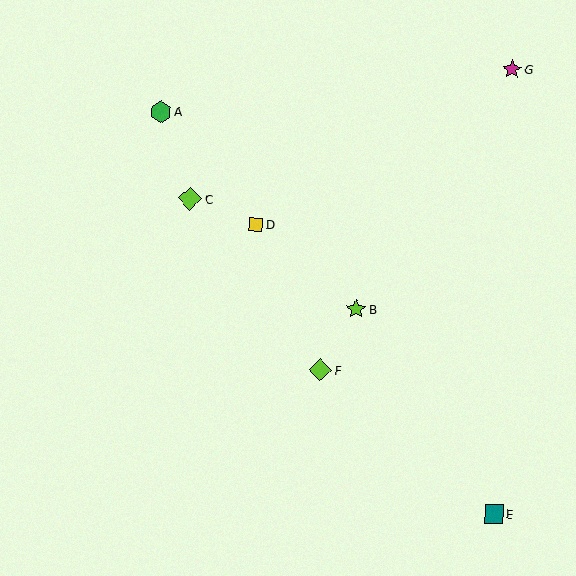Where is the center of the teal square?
The center of the teal square is at (494, 514).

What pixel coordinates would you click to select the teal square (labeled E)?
Click at (494, 514) to select the teal square E.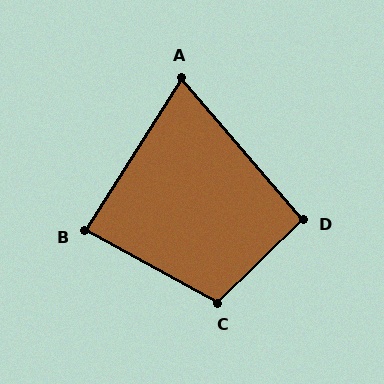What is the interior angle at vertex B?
Approximately 86 degrees (approximately right).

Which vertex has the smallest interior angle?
A, at approximately 73 degrees.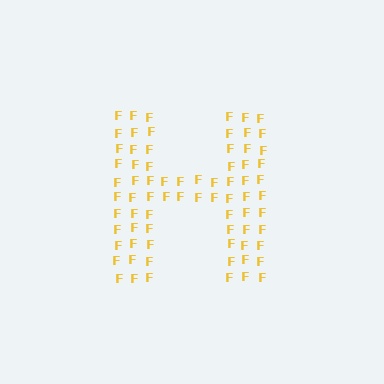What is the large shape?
The large shape is the letter H.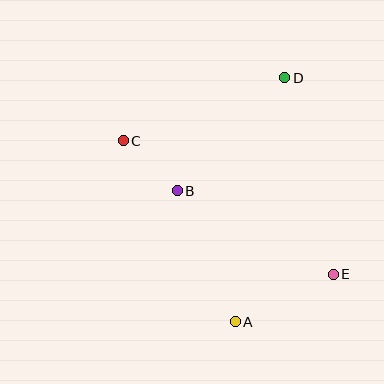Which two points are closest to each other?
Points B and C are closest to each other.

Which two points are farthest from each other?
Points A and D are farthest from each other.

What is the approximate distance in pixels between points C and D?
The distance between C and D is approximately 173 pixels.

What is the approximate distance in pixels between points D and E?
The distance between D and E is approximately 203 pixels.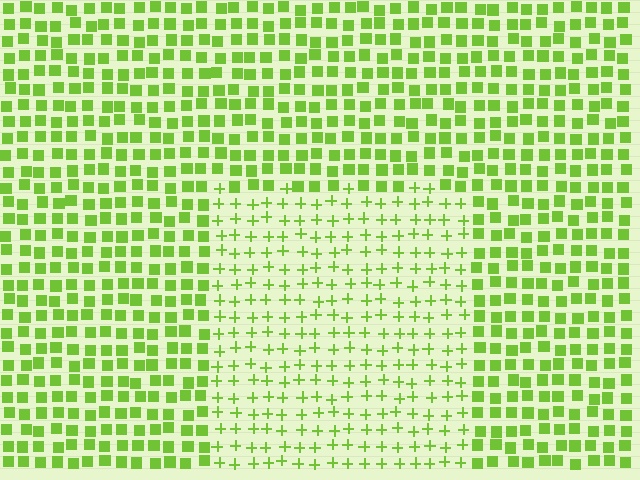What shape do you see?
I see a rectangle.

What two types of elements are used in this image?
The image uses plus signs inside the rectangle region and squares outside it.